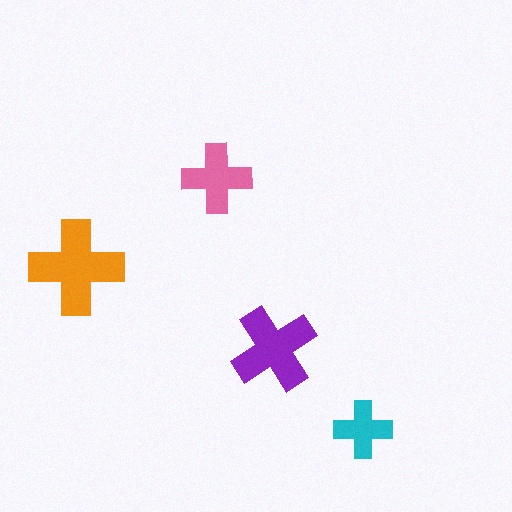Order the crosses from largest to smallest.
the orange one, the purple one, the pink one, the cyan one.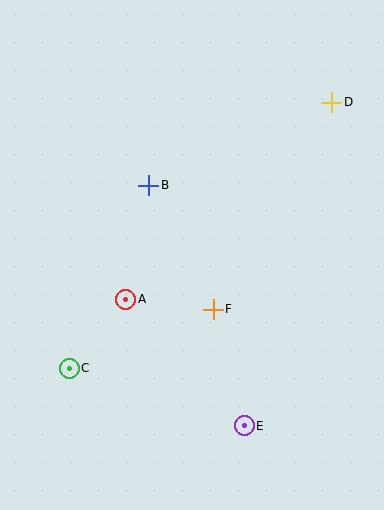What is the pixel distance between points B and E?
The distance between B and E is 259 pixels.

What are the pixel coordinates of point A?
Point A is at (126, 299).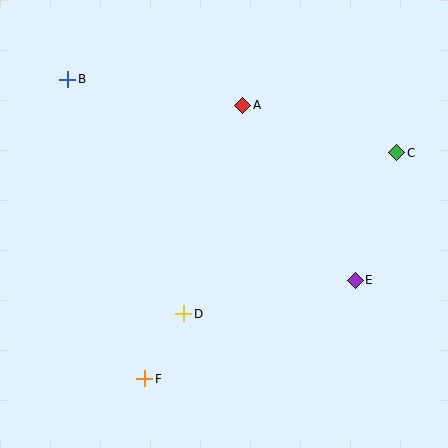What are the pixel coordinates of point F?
Point F is at (145, 379).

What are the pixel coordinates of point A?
Point A is at (243, 105).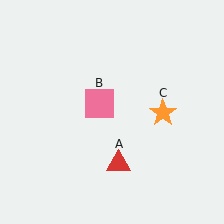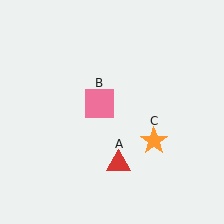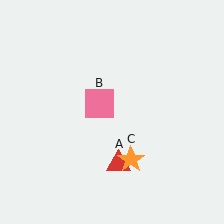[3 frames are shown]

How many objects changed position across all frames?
1 object changed position: orange star (object C).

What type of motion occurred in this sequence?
The orange star (object C) rotated clockwise around the center of the scene.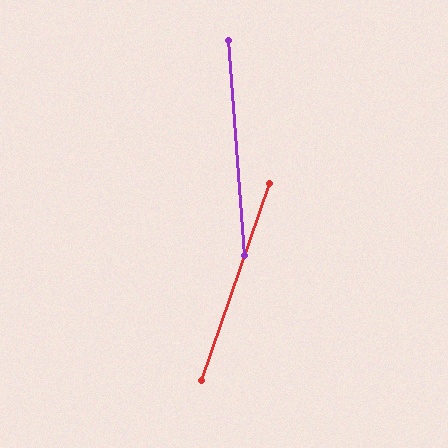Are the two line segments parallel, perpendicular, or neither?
Neither parallel nor perpendicular — they differ by about 23°.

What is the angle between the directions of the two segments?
Approximately 23 degrees.